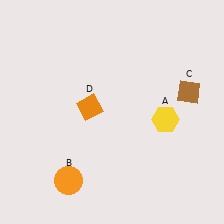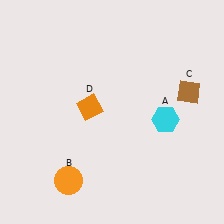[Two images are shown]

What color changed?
The hexagon (A) changed from yellow in Image 1 to cyan in Image 2.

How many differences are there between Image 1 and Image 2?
There is 1 difference between the two images.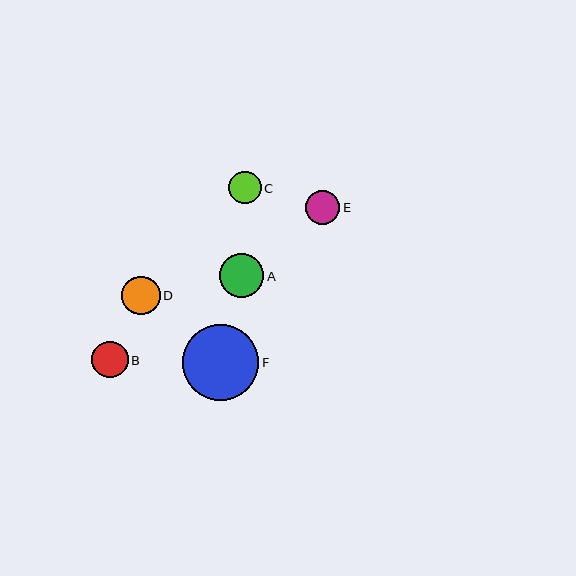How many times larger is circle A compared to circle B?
Circle A is approximately 1.2 times the size of circle B.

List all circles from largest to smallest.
From largest to smallest: F, A, D, B, E, C.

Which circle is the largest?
Circle F is the largest with a size of approximately 76 pixels.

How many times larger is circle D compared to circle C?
Circle D is approximately 1.2 times the size of circle C.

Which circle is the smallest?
Circle C is the smallest with a size of approximately 33 pixels.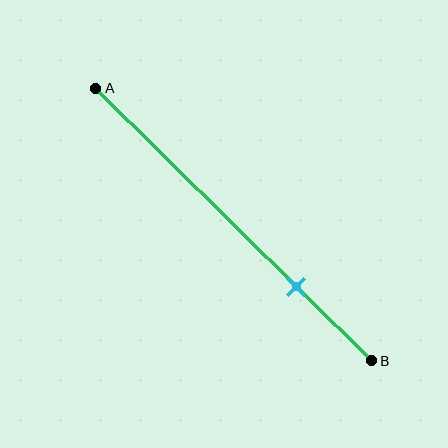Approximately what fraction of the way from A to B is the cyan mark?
The cyan mark is approximately 75% of the way from A to B.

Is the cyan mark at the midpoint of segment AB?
No, the mark is at about 75% from A, not at the 50% midpoint.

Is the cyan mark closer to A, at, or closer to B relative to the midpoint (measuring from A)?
The cyan mark is closer to point B than the midpoint of segment AB.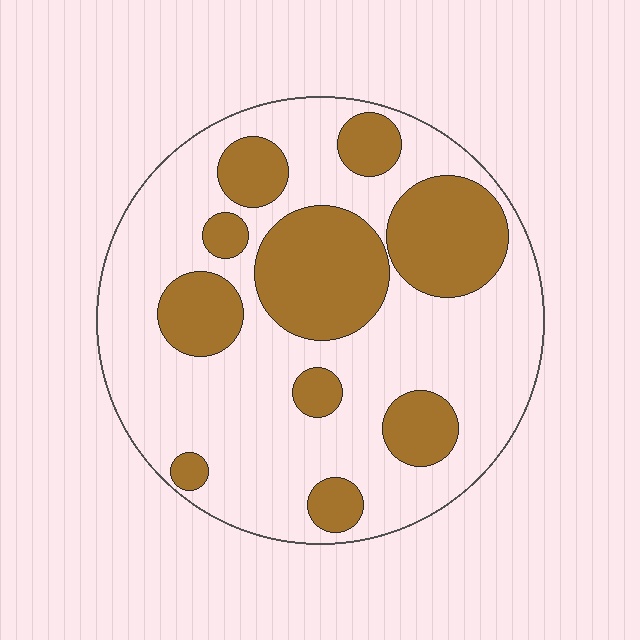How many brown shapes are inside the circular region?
10.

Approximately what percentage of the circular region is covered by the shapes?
Approximately 35%.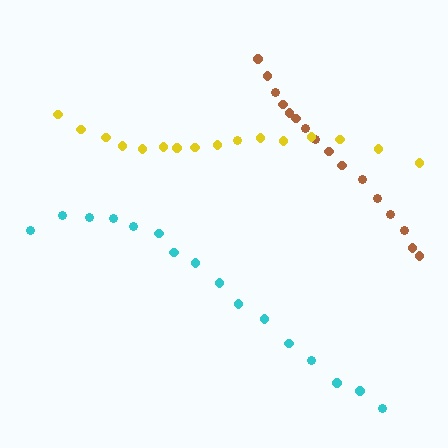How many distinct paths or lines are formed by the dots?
There are 3 distinct paths.